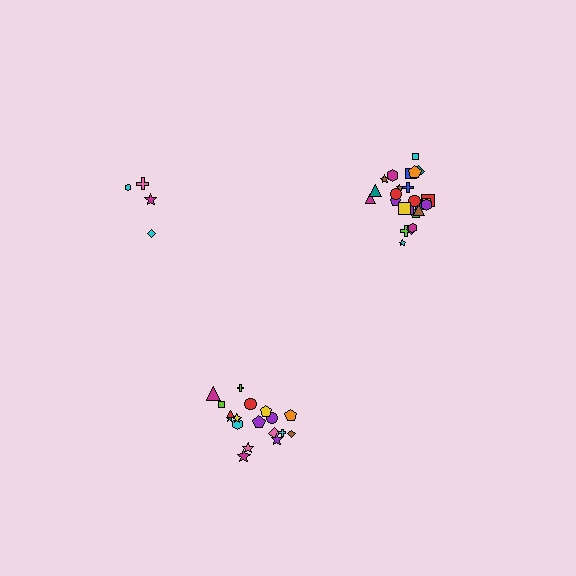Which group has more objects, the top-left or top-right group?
The top-right group.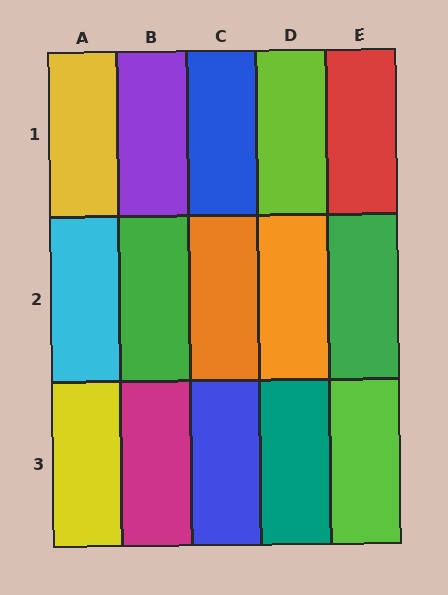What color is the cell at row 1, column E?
Red.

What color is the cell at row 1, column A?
Yellow.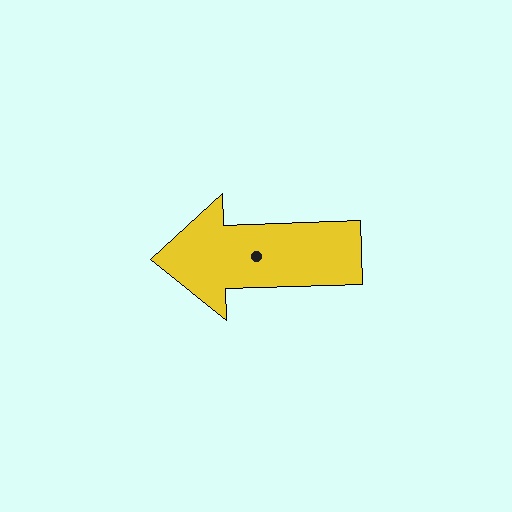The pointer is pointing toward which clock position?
Roughly 9 o'clock.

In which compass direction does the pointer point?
West.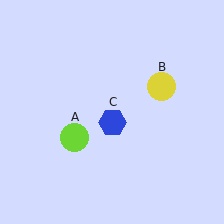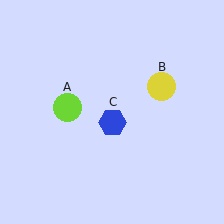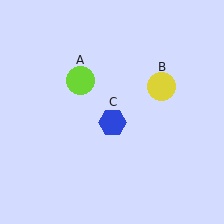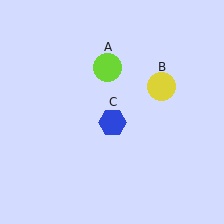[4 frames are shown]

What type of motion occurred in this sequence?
The lime circle (object A) rotated clockwise around the center of the scene.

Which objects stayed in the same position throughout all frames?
Yellow circle (object B) and blue hexagon (object C) remained stationary.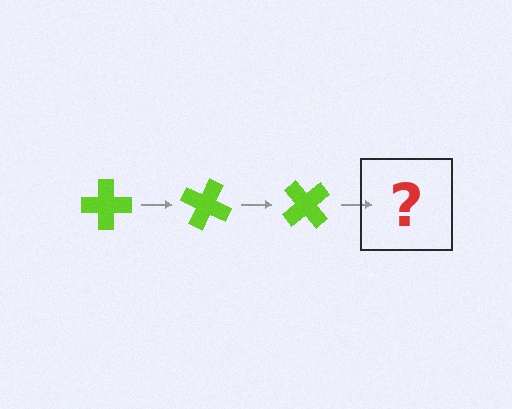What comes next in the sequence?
The next element should be a lime cross rotated 75 degrees.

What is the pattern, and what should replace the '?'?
The pattern is that the cross rotates 25 degrees each step. The '?' should be a lime cross rotated 75 degrees.